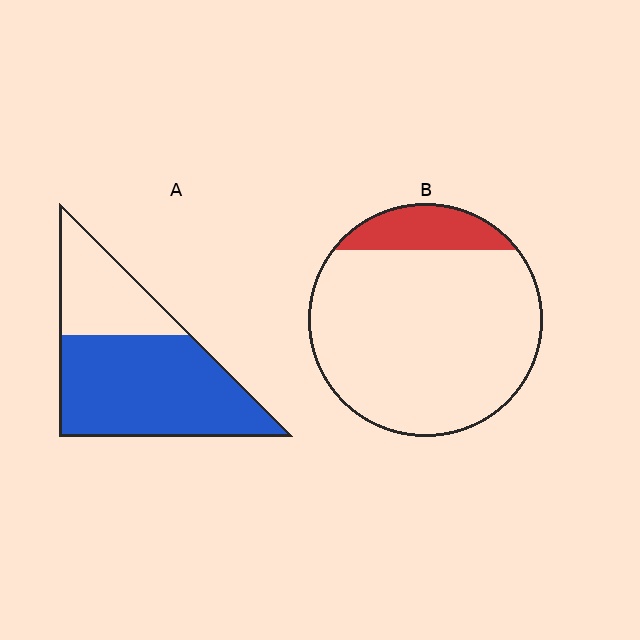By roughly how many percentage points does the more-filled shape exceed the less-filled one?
By roughly 55 percentage points (A over B).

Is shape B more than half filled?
No.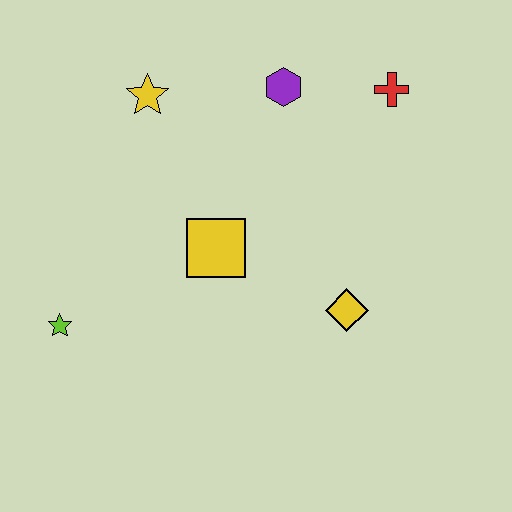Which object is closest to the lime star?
The yellow square is closest to the lime star.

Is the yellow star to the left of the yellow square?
Yes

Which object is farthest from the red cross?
The lime star is farthest from the red cross.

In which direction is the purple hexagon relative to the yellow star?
The purple hexagon is to the right of the yellow star.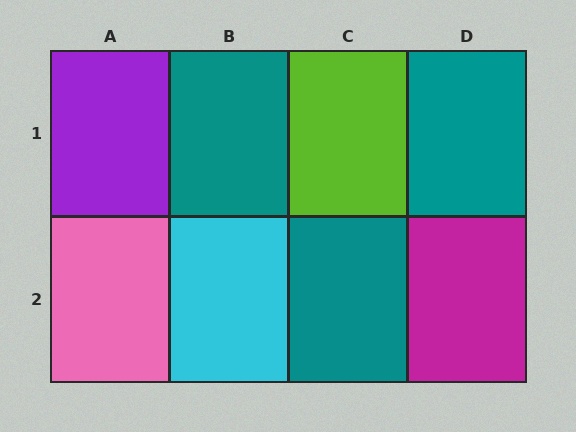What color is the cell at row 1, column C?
Lime.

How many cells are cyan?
1 cell is cyan.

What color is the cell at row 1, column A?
Purple.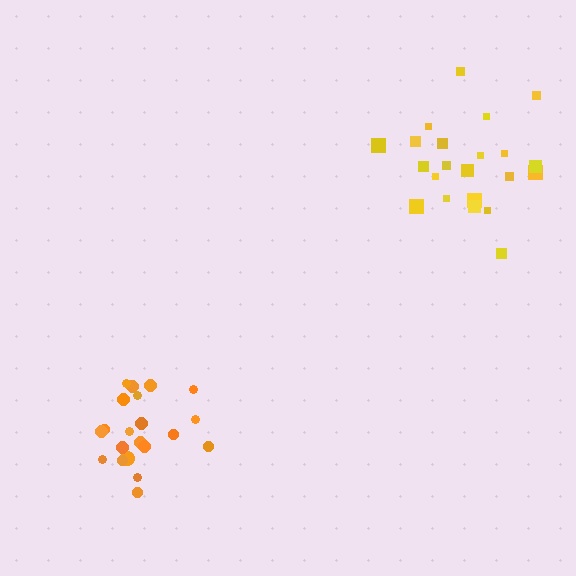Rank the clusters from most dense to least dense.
orange, yellow.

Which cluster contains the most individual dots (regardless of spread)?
Yellow (23).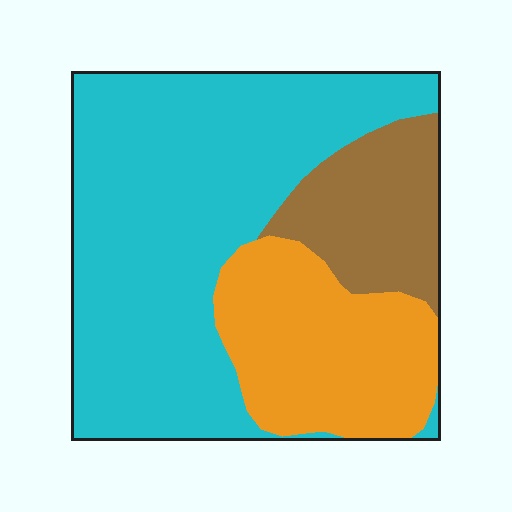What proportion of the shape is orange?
Orange takes up between a quarter and a half of the shape.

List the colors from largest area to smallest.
From largest to smallest: cyan, orange, brown.